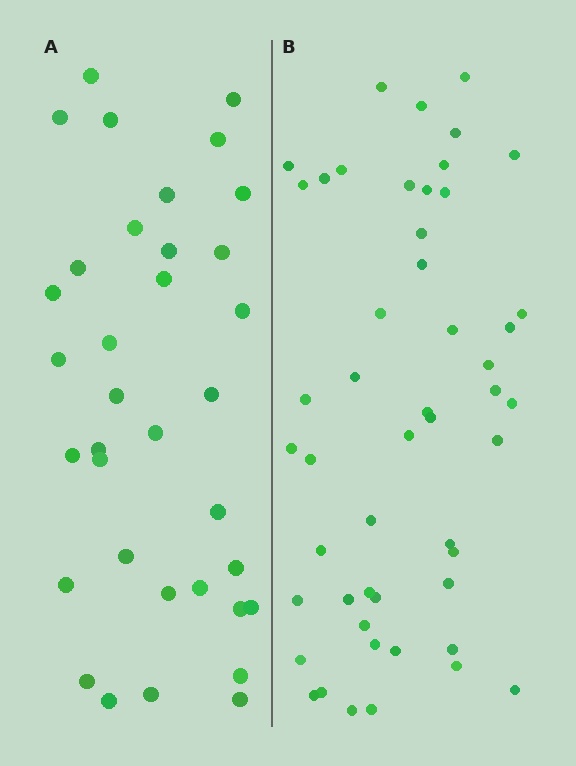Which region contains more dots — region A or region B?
Region B (the right region) has more dots.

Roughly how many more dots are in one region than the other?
Region B has approximately 15 more dots than region A.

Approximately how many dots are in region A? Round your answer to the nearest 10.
About 40 dots. (The exact count is 35, which rounds to 40.)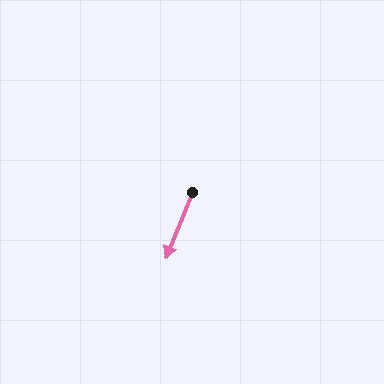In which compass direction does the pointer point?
South.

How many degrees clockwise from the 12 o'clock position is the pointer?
Approximately 202 degrees.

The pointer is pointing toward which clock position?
Roughly 7 o'clock.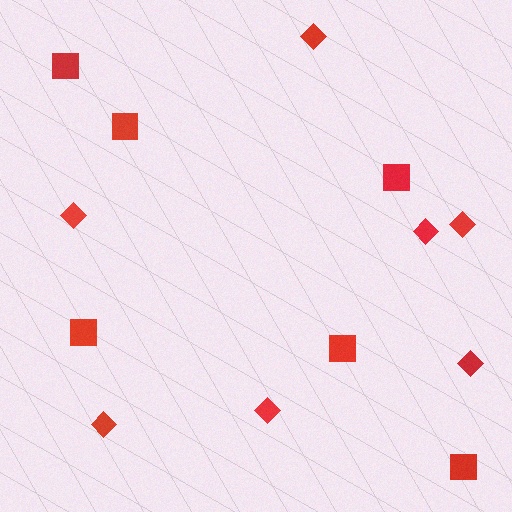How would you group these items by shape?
There are 2 groups: one group of squares (6) and one group of diamonds (7).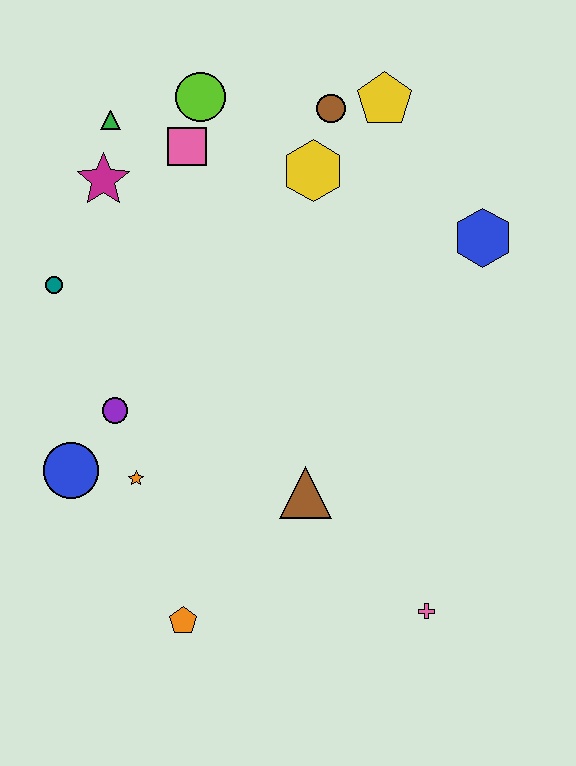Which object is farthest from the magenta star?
The pink cross is farthest from the magenta star.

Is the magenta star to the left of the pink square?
Yes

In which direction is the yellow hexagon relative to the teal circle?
The yellow hexagon is to the right of the teal circle.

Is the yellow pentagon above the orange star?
Yes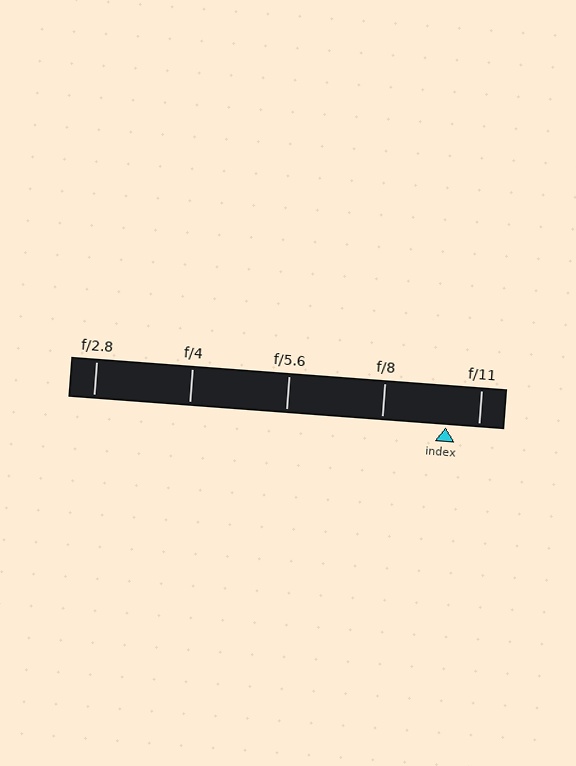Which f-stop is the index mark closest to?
The index mark is closest to f/11.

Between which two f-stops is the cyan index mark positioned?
The index mark is between f/8 and f/11.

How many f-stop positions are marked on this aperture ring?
There are 5 f-stop positions marked.